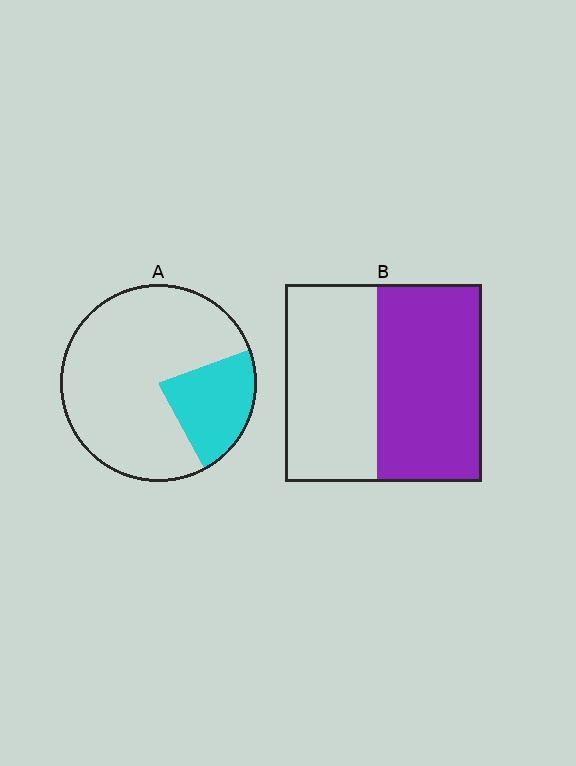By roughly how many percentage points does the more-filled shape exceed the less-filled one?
By roughly 30 percentage points (B over A).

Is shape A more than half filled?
No.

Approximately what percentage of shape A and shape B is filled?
A is approximately 25% and B is approximately 55%.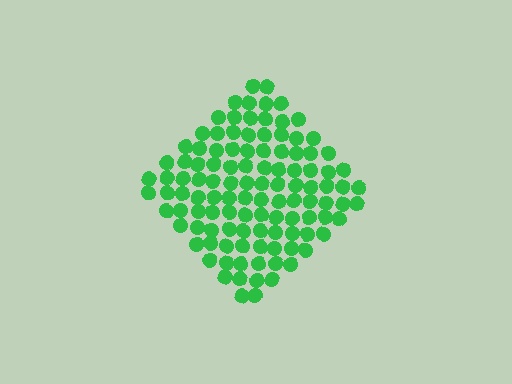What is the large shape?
The large shape is a diamond.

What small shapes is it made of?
It is made of small circles.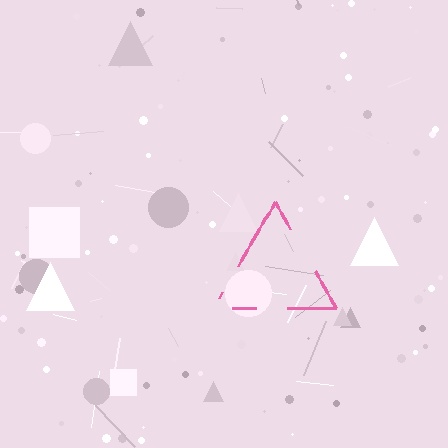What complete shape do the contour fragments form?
The contour fragments form a triangle.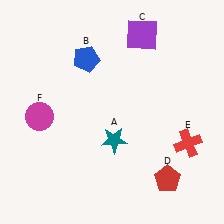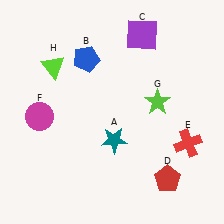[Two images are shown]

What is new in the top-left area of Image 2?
A lime triangle (H) was added in the top-left area of Image 2.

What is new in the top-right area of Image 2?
A lime star (G) was added in the top-right area of Image 2.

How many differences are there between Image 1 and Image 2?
There are 2 differences between the two images.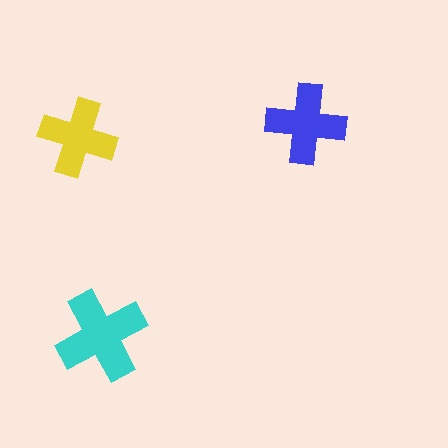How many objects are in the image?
There are 3 objects in the image.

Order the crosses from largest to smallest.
the cyan one, the blue one, the yellow one.